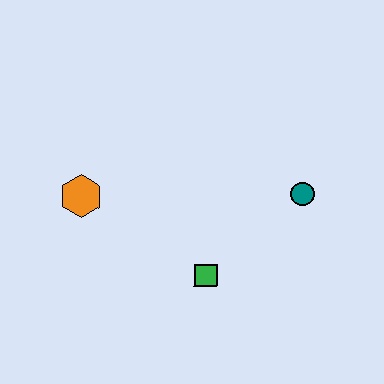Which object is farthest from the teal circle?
The orange hexagon is farthest from the teal circle.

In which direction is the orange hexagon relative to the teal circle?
The orange hexagon is to the left of the teal circle.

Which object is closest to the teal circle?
The green square is closest to the teal circle.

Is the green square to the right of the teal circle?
No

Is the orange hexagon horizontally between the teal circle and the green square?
No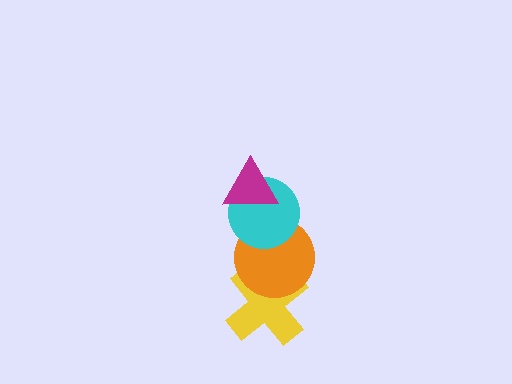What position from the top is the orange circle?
The orange circle is 3rd from the top.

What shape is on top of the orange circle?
The cyan circle is on top of the orange circle.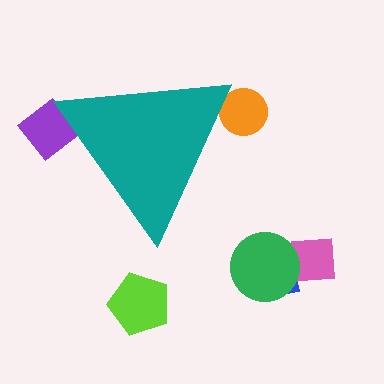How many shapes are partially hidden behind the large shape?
2 shapes are partially hidden.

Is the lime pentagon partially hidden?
No, the lime pentagon is fully visible.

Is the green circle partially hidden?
No, the green circle is fully visible.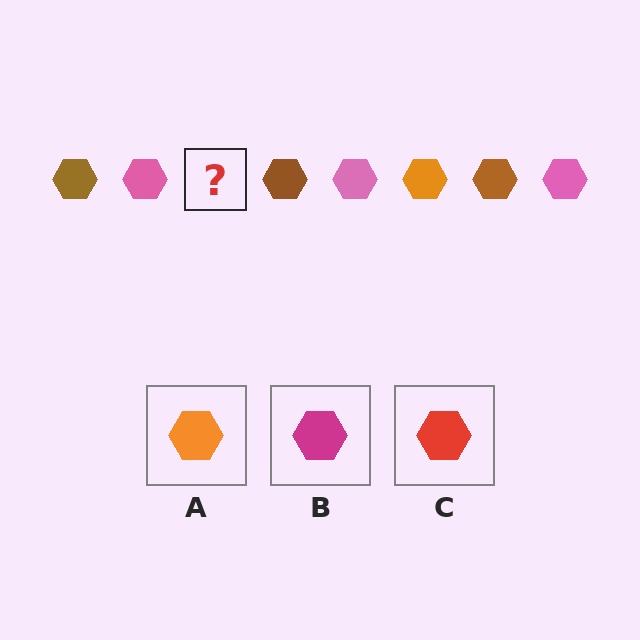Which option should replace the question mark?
Option A.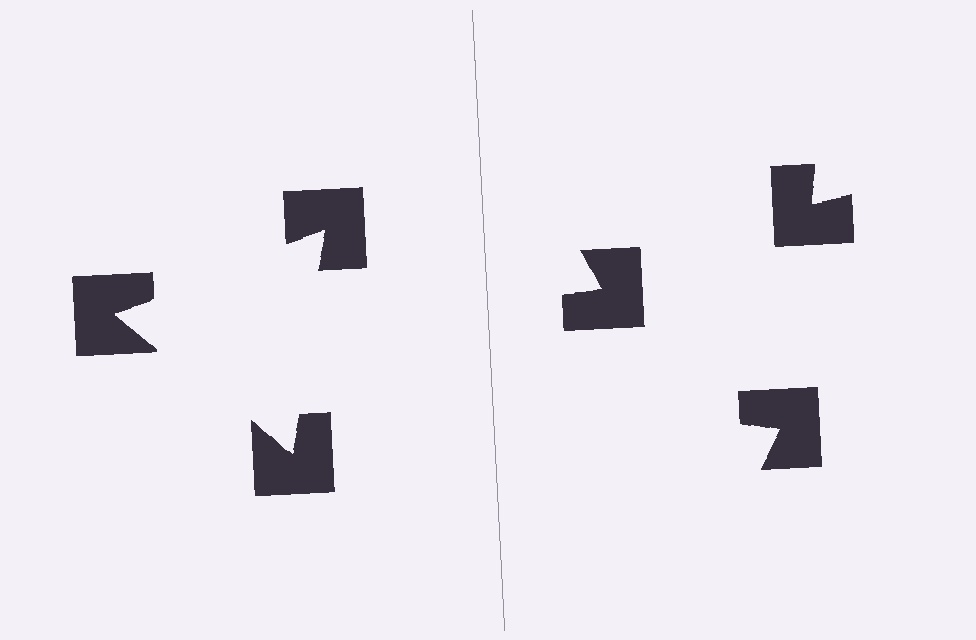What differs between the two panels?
The notched squares are positioned identically on both sides; only the wedge orientations differ. On the left they align to a triangle; on the right they are misaligned.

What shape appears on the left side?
An illusory triangle.